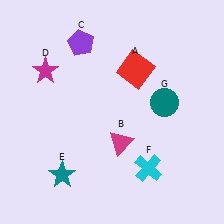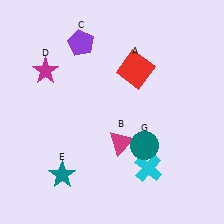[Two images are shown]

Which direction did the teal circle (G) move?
The teal circle (G) moved down.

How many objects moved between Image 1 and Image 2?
1 object moved between the two images.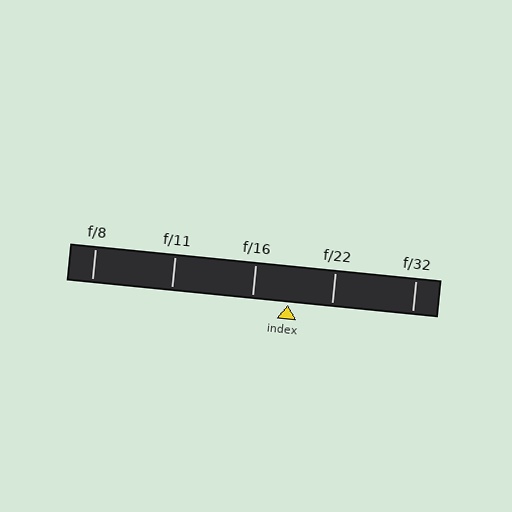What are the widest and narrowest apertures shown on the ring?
The widest aperture shown is f/8 and the narrowest is f/32.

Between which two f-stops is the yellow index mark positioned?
The index mark is between f/16 and f/22.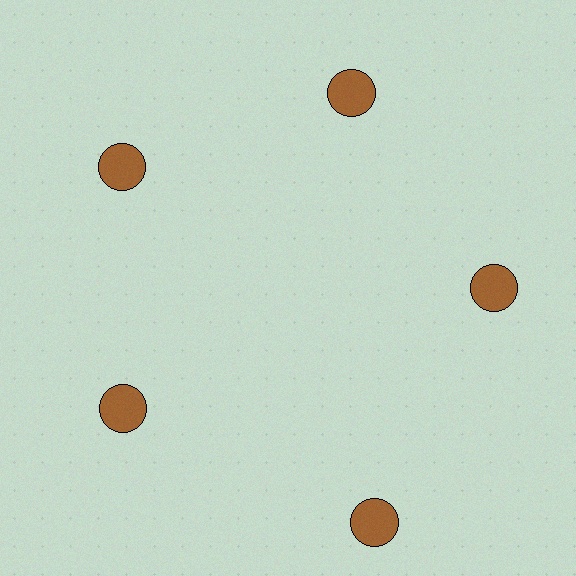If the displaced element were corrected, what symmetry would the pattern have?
It would have 5-fold rotational symmetry — the pattern would map onto itself every 72 degrees.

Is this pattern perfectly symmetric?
No. The 5 brown circles are arranged in a ring, but one element near the 5 o'clock position is pushed outward from the center, breaking the 5-fold rotational symmetry.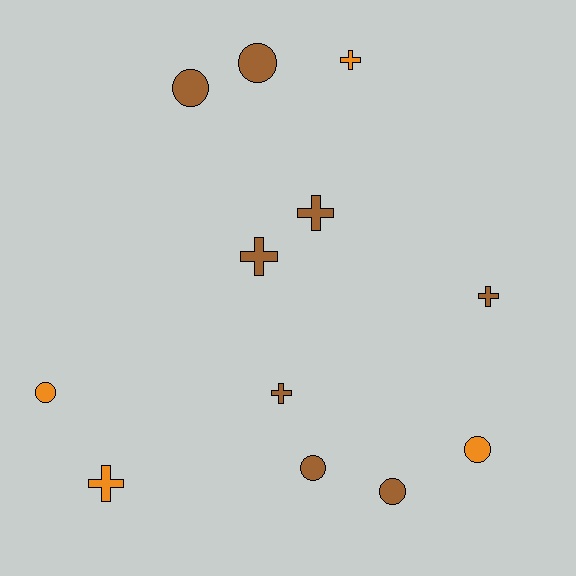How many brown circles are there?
There are 4 brown circles.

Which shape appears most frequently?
Circle, with 6 objects.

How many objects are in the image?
There are 12 objects.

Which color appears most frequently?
Brown, with 8 objects.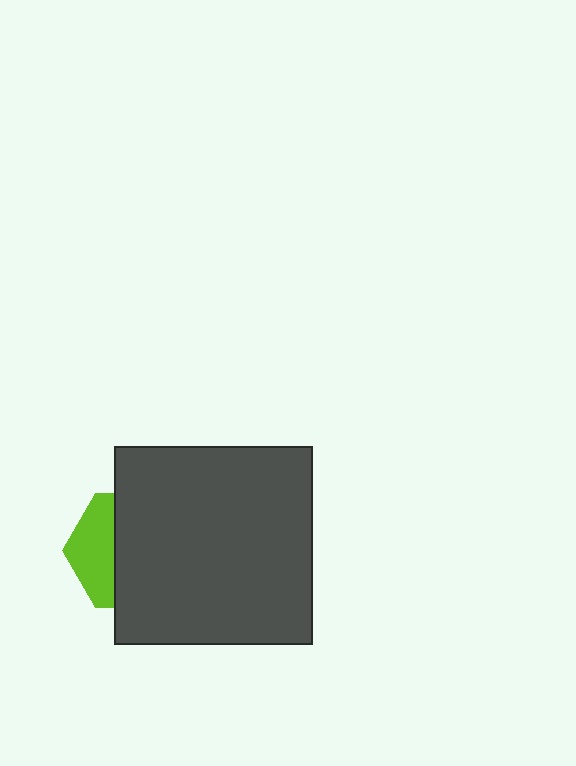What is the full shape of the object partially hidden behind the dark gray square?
The partially hidden object is a lime hexagon.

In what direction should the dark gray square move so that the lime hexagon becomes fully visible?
The dark gray square should move right. That is the shortest direction to clear the overlap and leave the lime hexagon fully visible.